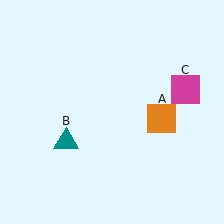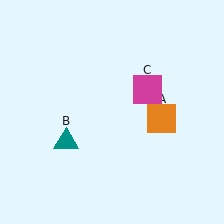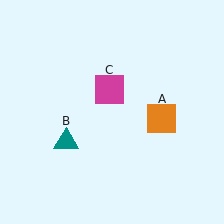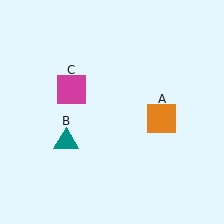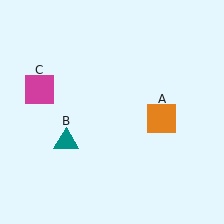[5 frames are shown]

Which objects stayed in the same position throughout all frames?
Orange square (object A) and teal triangle (object B) remained stationary.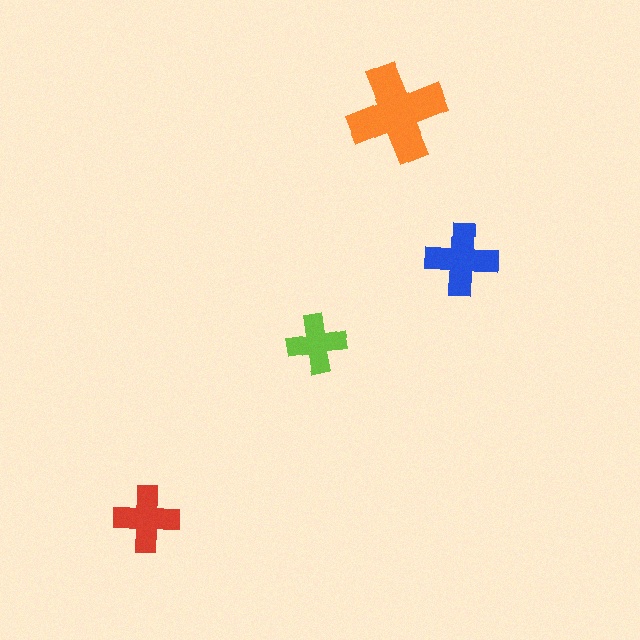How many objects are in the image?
There are 4 objects in the image.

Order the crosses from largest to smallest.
the orange one, the blue one, the red one, the lime one.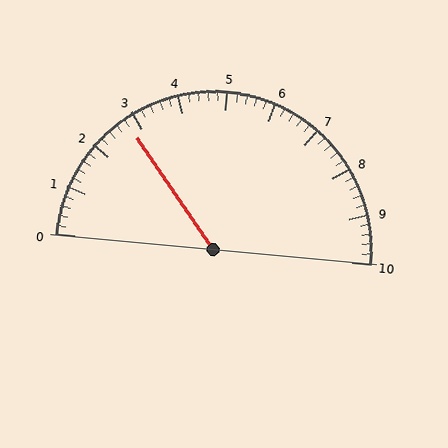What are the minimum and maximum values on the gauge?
The gauge ranges from 0 to 10.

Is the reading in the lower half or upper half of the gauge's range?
The reading is in the lower half of the range (0 to 10).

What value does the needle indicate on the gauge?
The needle indicates approximately 2.8.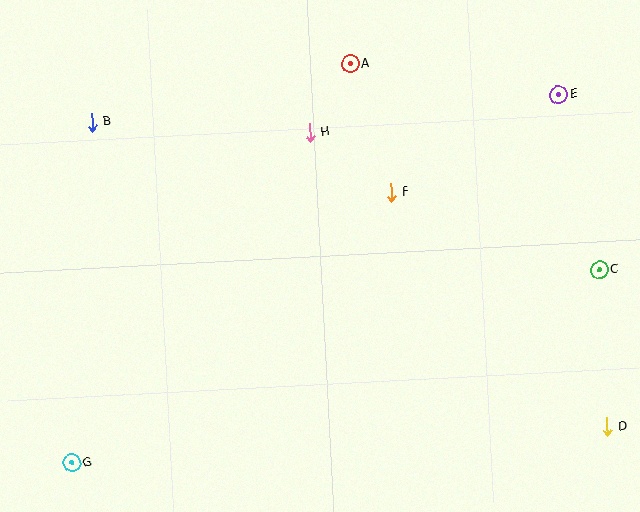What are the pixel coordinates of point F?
Point F is at (391, 193).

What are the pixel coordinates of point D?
Point D is at (607, 427).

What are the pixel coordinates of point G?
Point G is at (72, 463).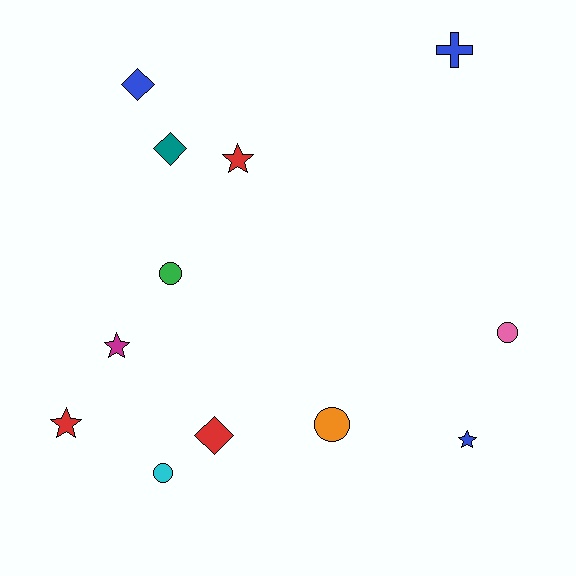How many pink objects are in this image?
There is 1 pink object.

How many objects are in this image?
There are 12 objects.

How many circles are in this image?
There are 4 circles.